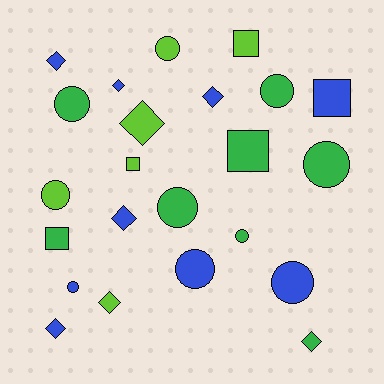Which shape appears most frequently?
Circle, with 10 objects.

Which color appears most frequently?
Blue, with 9 objects.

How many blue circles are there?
There are 3 blue circles.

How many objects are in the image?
There are 23 objects.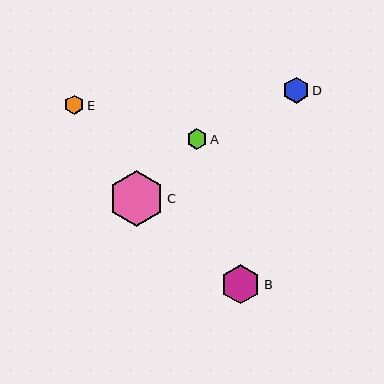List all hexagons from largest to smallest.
From largest to smallest: C, B, D, A, E.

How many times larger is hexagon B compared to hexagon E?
Hexagon B is approximately 2.0 times the size of hexagon E.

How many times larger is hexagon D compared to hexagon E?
Hexagon D is approximately 1.3 times the size of hexagon E.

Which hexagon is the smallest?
Hexagon E is the smallest with a size of approximately 19 pixels.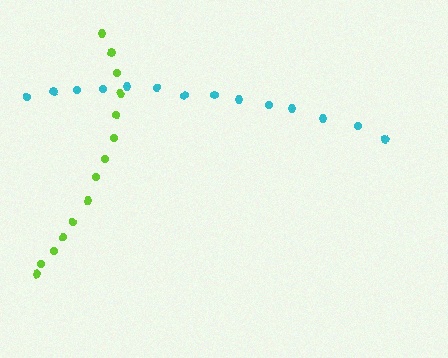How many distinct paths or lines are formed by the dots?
There are 2 distinct paths.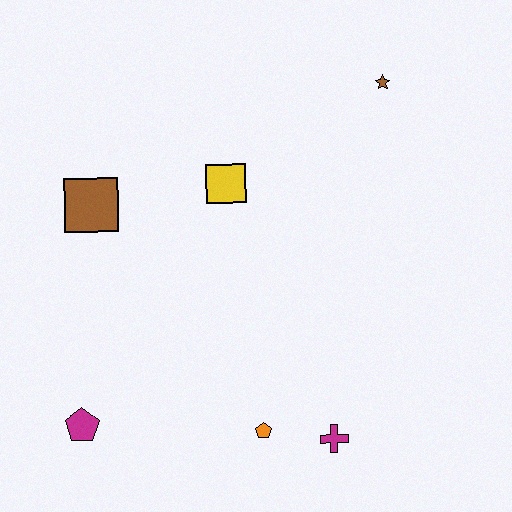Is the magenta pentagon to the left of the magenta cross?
Yes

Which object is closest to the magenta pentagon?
The orange pentagon is closest to the magenta pentagon.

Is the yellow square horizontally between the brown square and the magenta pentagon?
No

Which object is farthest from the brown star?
The magenta pentagon is farthest from the brown star.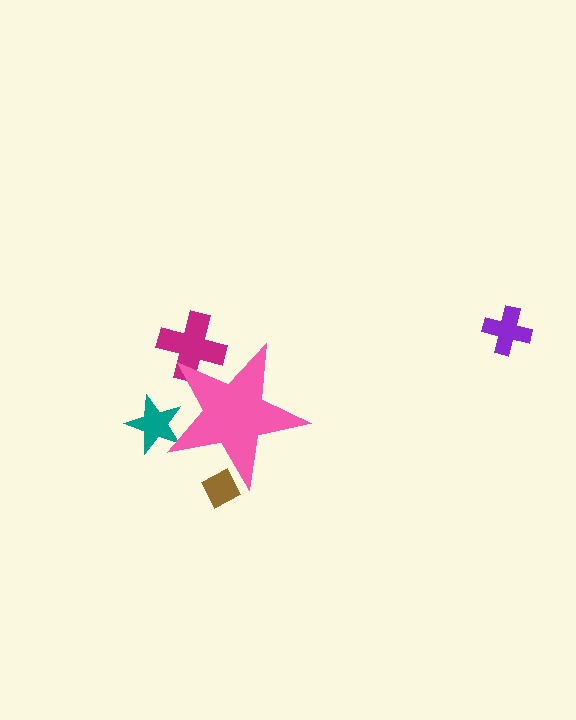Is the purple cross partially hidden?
No, the purple cross is fully visible.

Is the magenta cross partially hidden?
Yes, the magenta cross is partially hidden behind the pink star.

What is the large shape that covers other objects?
A pink star.